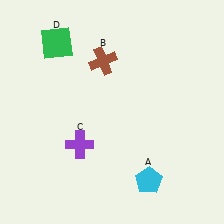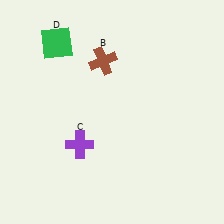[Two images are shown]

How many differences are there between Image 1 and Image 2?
There is 1 difference between the two images.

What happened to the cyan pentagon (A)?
The cyan pentagon (A) was removed in Image 2. It was in the bottom-right area of Image 1.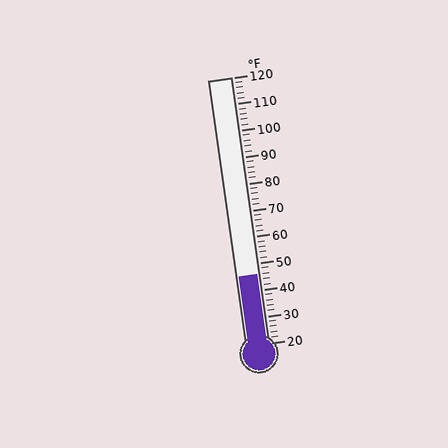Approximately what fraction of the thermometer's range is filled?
The thermometer is filled to approximately 25% of its range.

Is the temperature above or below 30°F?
The temperature is above 30°F.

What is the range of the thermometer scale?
The thermometer scale ranges from 20°F to 120°F.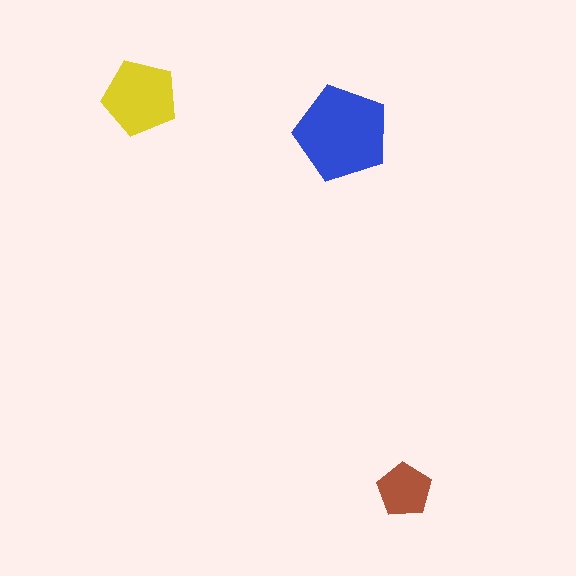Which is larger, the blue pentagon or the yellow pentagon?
The blue one.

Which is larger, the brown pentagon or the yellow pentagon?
The yellow one.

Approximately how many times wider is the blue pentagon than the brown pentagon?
About 1.5 times wider.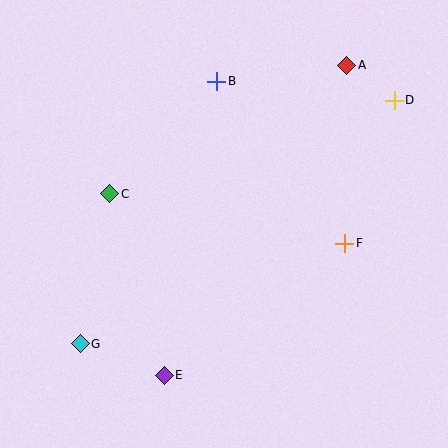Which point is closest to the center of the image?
Point C at (110, 194) is closest to the center.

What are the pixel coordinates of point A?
Point A is at (347, 65).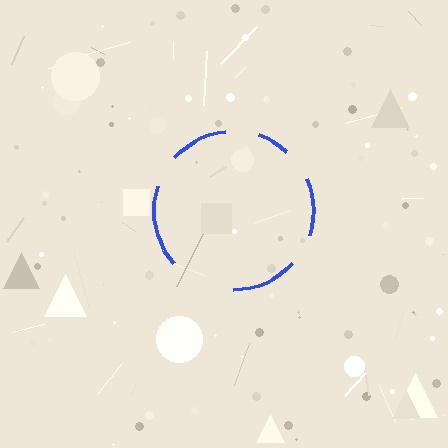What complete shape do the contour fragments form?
The contour fragments form a circle.